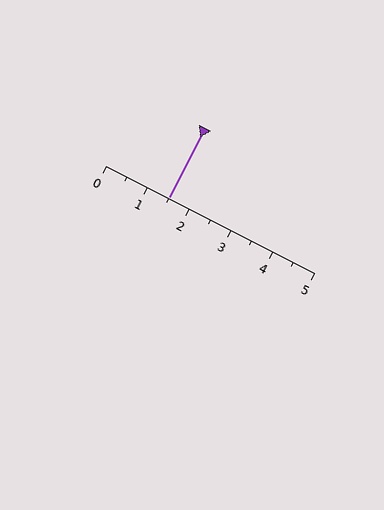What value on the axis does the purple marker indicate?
The marker indicates approximately 1.5.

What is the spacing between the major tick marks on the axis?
The major ticks are spaced 1 apart.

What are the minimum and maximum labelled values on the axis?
The axis runs from 0 to 5.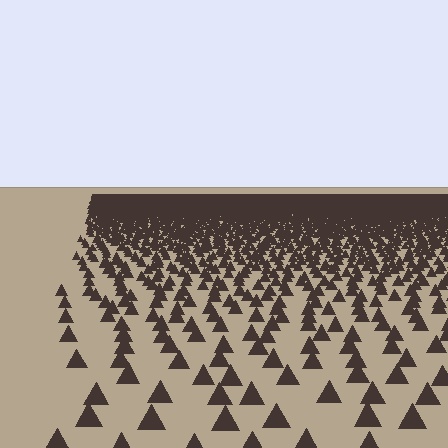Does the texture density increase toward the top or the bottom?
Density increases toward the top.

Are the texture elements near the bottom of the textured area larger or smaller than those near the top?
Larger. Near the bottom, elements are closer to the viewer and appear at a bigger on-screen size.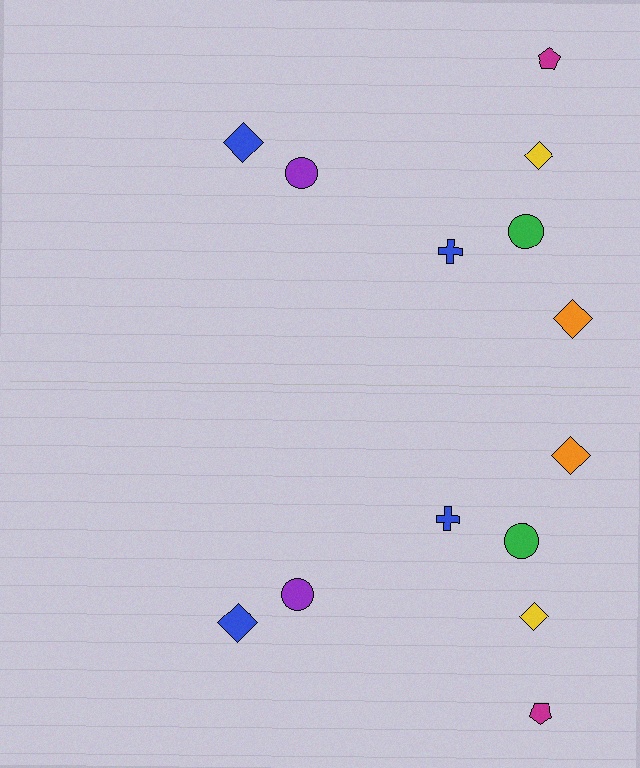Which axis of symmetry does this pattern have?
The pattern has a horizontal axis of symmetry running through the center of the image.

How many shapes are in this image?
There are 14 shapes in this image.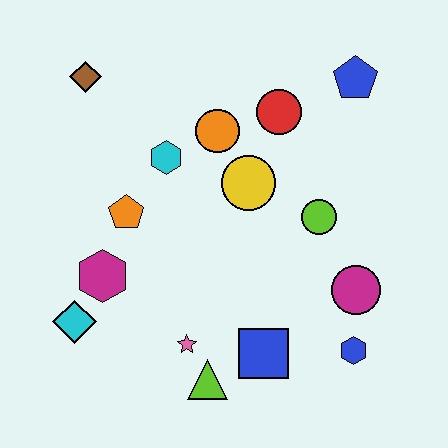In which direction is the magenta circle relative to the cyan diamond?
The magenta circle is to the right of the cyan diamond.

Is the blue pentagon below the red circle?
No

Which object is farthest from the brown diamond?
The blue hexagon is farthest from the brown diamond.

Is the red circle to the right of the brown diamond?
Yes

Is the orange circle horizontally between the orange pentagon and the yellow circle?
Yes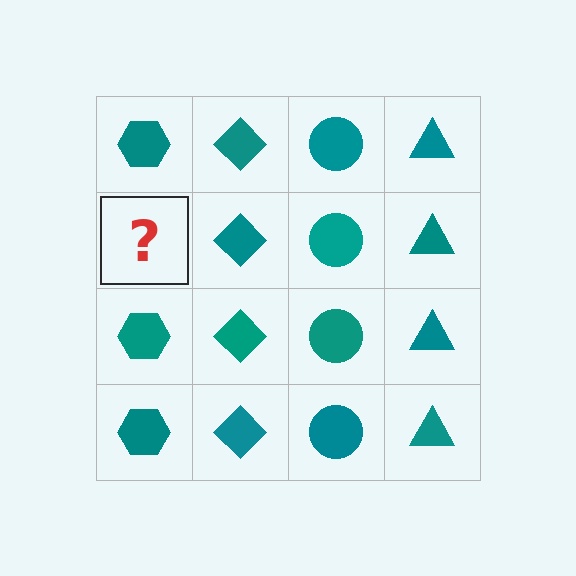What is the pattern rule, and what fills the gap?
The rule is that each column has a consistent shape. The gap should be filled with a teal hexagon.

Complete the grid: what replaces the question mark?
The question mark should be replaced with a teal hexagon.